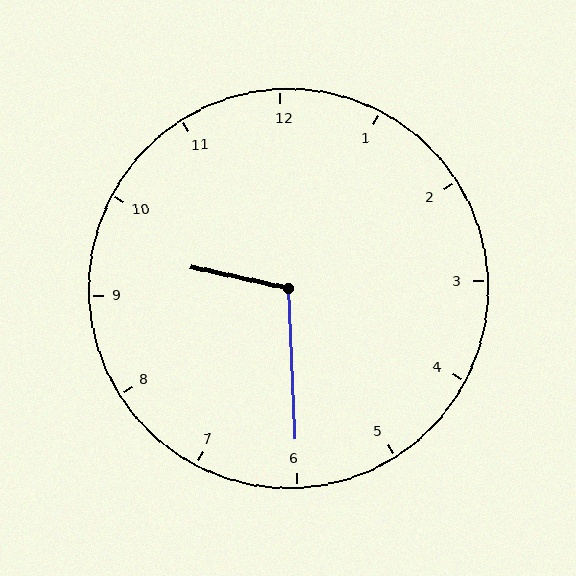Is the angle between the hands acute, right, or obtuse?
It is obtuse.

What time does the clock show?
9:30.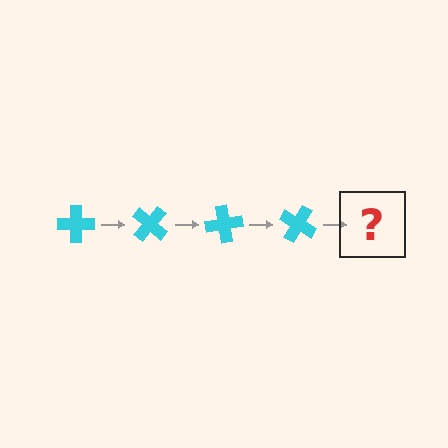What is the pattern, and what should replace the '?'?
The pattern is that the cross rotates 40 degrees each step. The '?' should be a cyan cross rotated 160 degrees.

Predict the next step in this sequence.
The next step is a cyan cross rotated 160 degrees.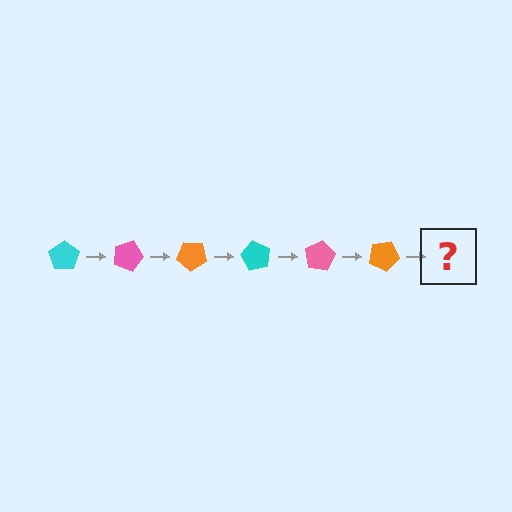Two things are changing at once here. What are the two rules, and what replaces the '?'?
The two rules are that it rotates 20 degrees each step and the color cycles through cyan, pink, and orange. The '?' should be a cyan pentagon, rotated 120 degrees from the start.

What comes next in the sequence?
The next element should be a cyan pentagon, rotated 120 degrees from the start.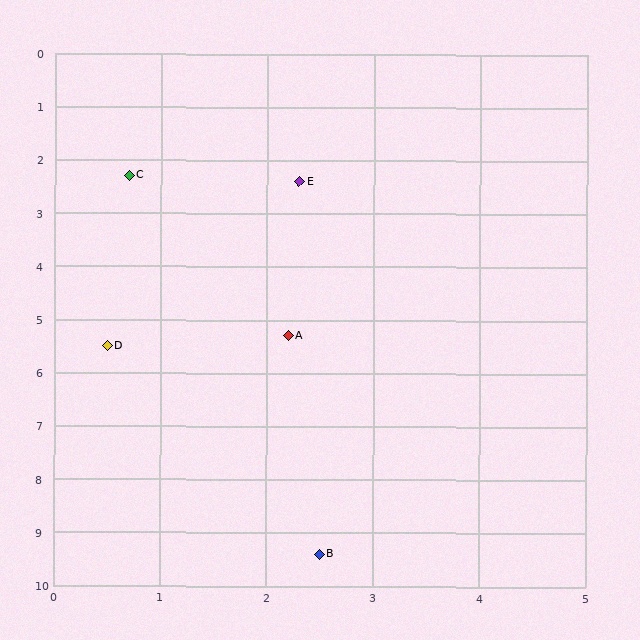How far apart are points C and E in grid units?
Points C and E are about 1.6 grid units apart.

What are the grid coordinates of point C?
Point C is at approximately (0.7, 2.3).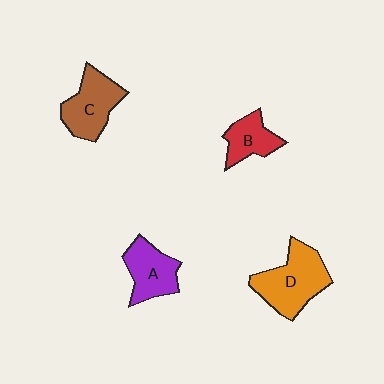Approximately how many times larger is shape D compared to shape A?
Approximately 1.4 times.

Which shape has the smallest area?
Shape B (red).